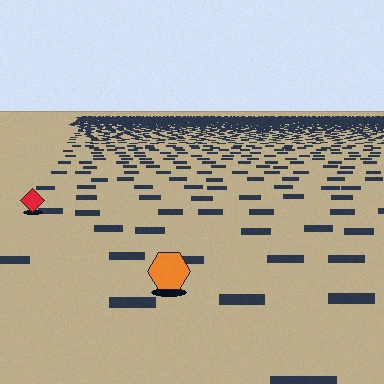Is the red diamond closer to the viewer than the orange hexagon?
No. The orange hexagon is closer — you can tell from the texture gradient: the ground texture is coarser near it.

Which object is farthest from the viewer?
The red diamond is farthest from the viewer. It appears smaller and the ground texture around it is denser.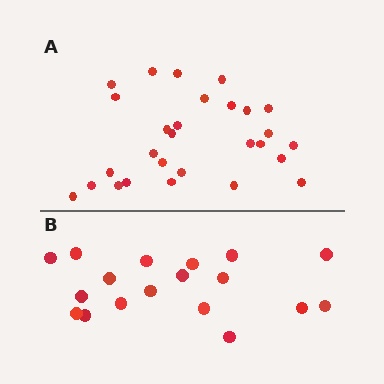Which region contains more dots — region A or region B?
Region A (the top region) has more dots.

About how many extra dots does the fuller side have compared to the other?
Region A has roughly 10 or so more dots than region B.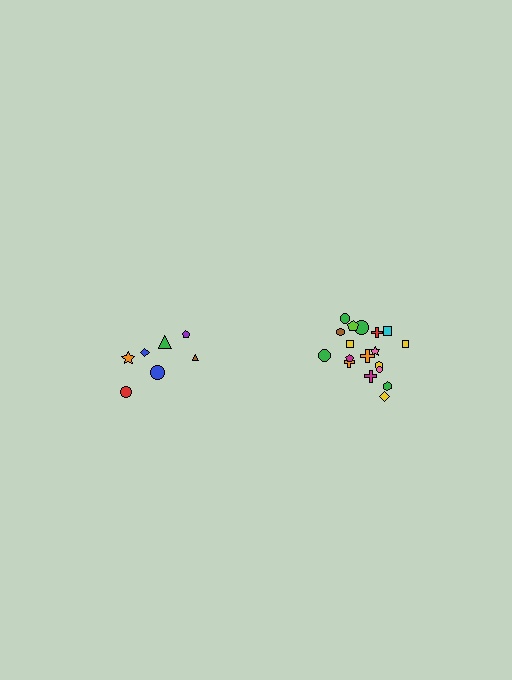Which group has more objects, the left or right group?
The right group.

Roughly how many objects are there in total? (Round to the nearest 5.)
Roughly 25 objects in total.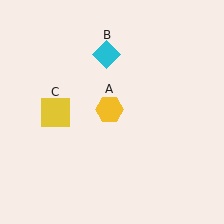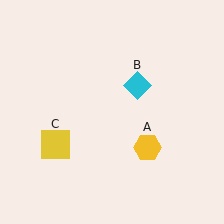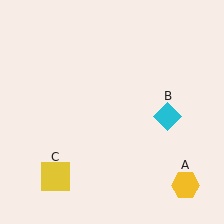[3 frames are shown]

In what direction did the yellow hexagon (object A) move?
The yellow hexagon (object A) moved down and to the right.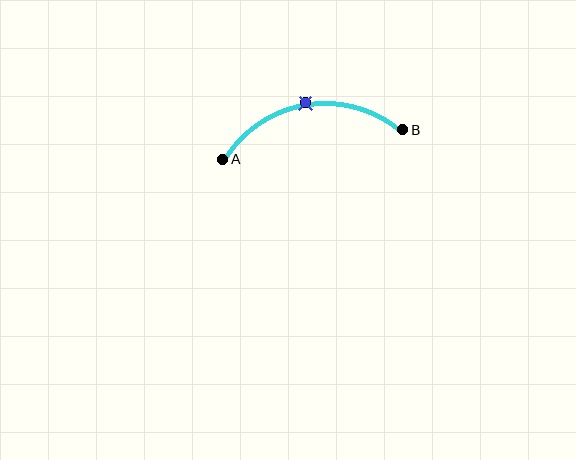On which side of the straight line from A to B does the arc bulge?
The arc bulges above the straight line connecting A and B.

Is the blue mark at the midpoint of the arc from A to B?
Yes. The blue mark lies on the arc at equal arc-length from both A and B — it is the arc midpoint.